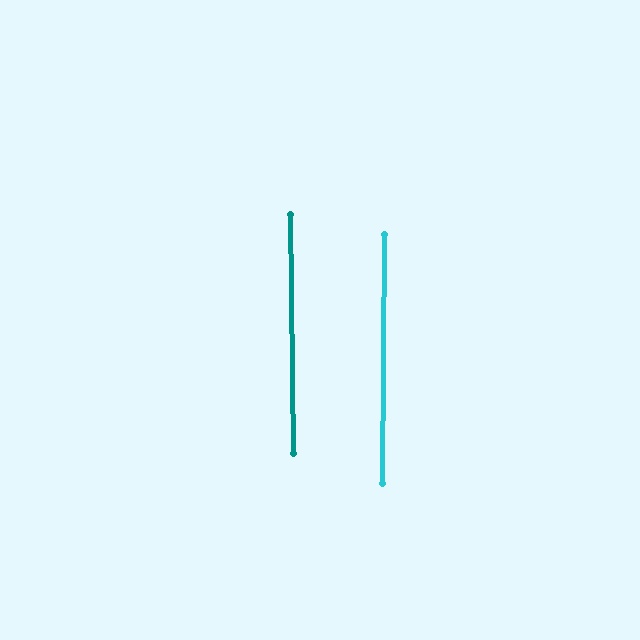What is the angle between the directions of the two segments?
Approximately 1 degree.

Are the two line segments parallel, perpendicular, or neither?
Parallel — their directions differ by only 1.2°.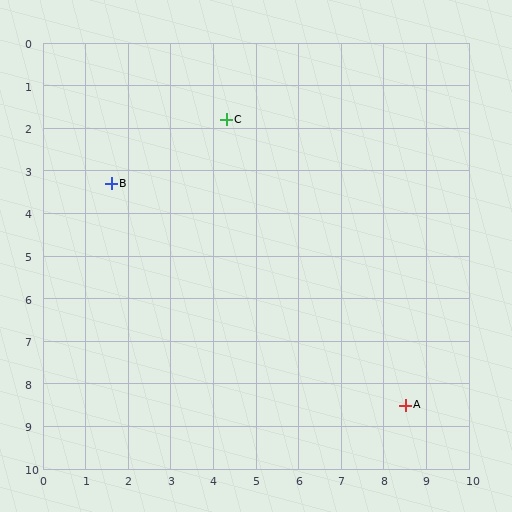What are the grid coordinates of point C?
Point C is at approximately (4.3, 1.8).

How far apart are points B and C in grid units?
Points B and C are about 3.1 grid units apart.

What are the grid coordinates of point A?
Point A is at approximately (8.5, 8.5).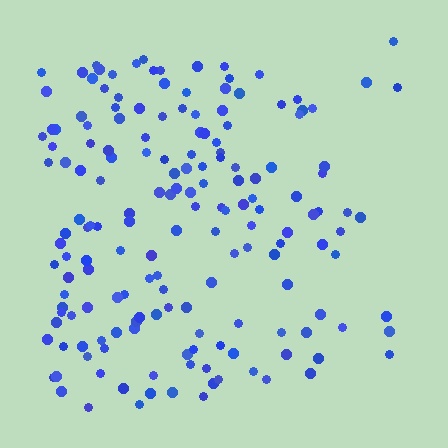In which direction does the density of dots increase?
From right to left, with the left side densest.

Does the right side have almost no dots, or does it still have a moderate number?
Still a moderate number, just noticeably fewer than the left.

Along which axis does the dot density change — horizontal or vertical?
Horizontal.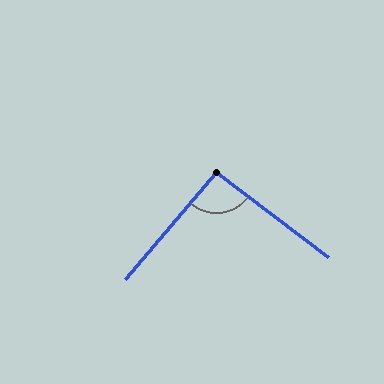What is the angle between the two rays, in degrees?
Approximately 94 degrees.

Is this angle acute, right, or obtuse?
It is approximately a right angle.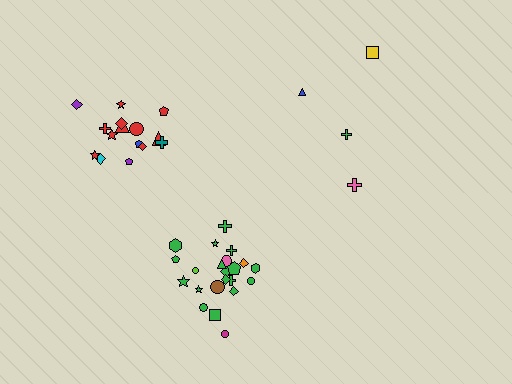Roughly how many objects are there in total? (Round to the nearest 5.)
Roughly 40 objects in total.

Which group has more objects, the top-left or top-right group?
The top-left group.